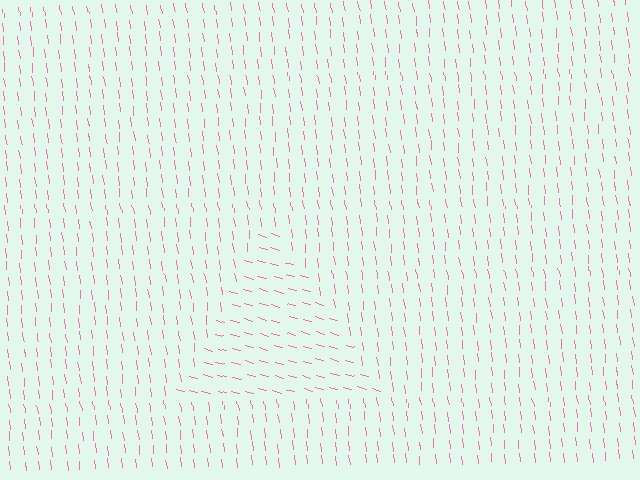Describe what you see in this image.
The image is filled with small pink line segments. A triangle region in the image has lines oriented differently from the surrounding lines, creating a visible texture boundary.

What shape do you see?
I see a triangle.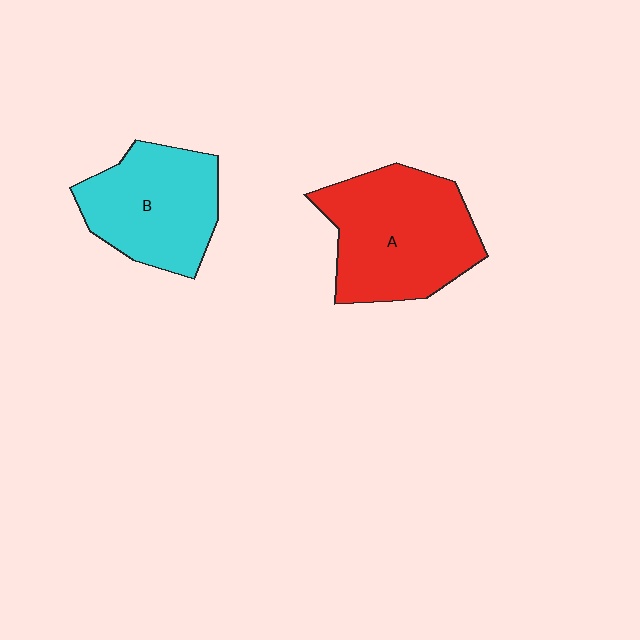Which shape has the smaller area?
Shape B (cyan).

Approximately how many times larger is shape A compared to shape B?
Approximately 1.2 times.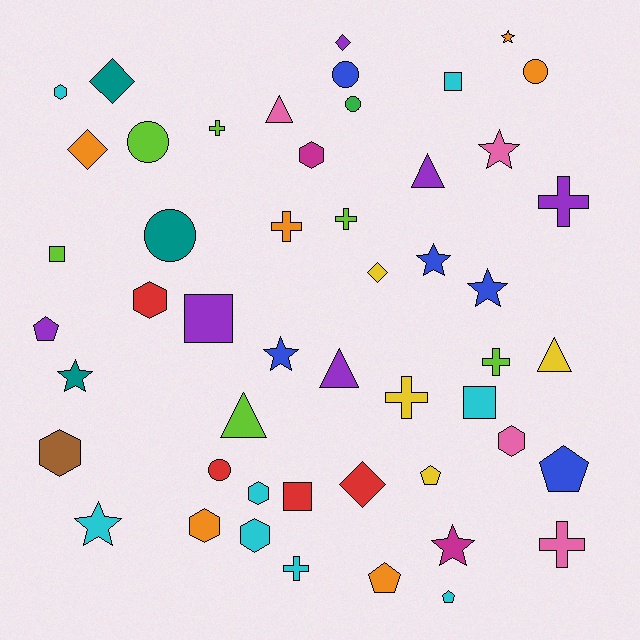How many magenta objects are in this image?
There are 2 magenta objects.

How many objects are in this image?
There are 50 objects.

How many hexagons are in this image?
There are 8 hexagons.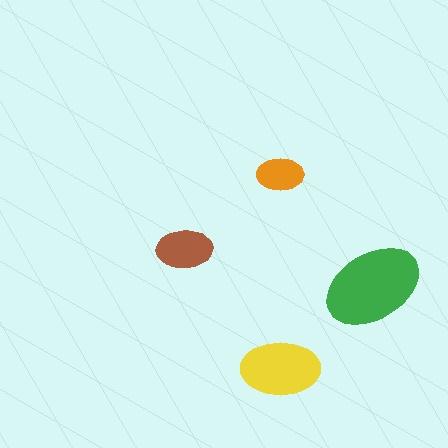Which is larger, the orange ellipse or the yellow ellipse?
The yellow one.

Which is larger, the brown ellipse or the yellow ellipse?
The yellow one.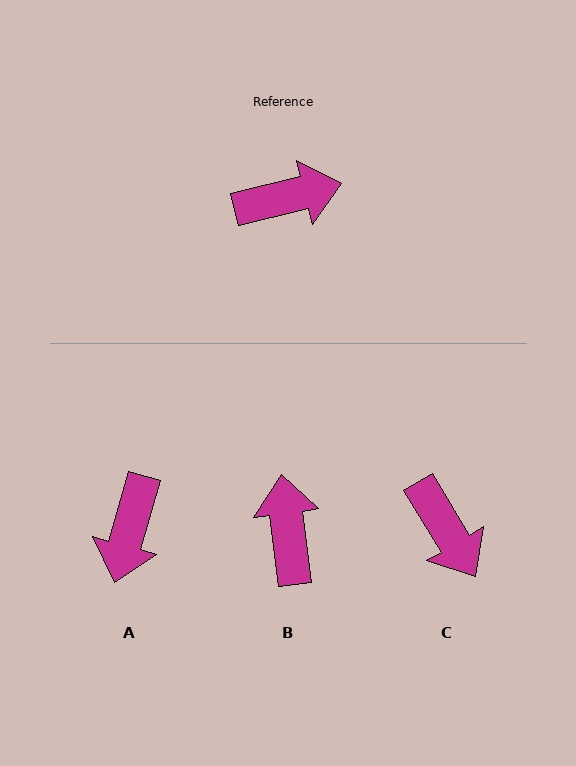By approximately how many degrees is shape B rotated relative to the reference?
Approximately 83 degrees counter-clockwise.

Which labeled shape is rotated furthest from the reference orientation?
A, about 119 degrees away.